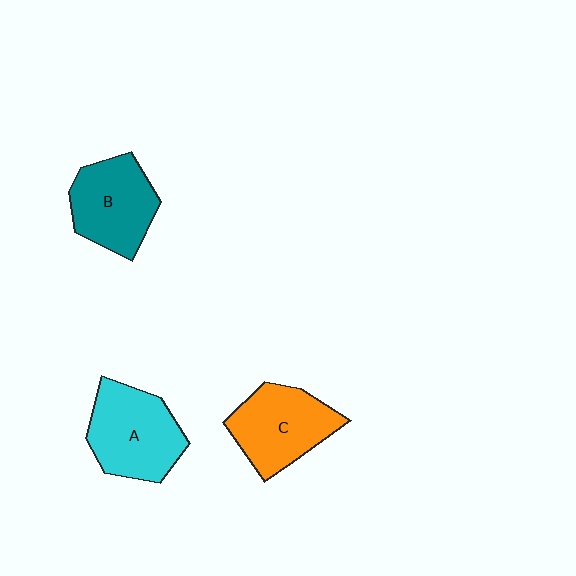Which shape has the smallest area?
Shape B (teal).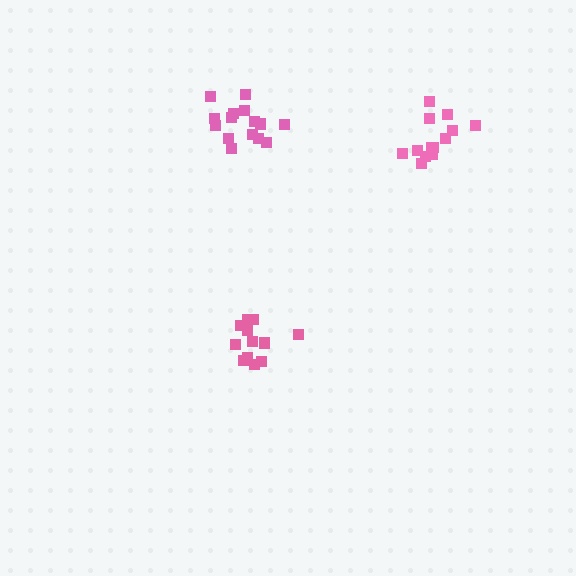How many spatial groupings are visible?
There are 3 spatial groupings.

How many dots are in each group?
Group 1: 12 dots, Group 2: 13 dots, Group 3: 17 dots (42 total).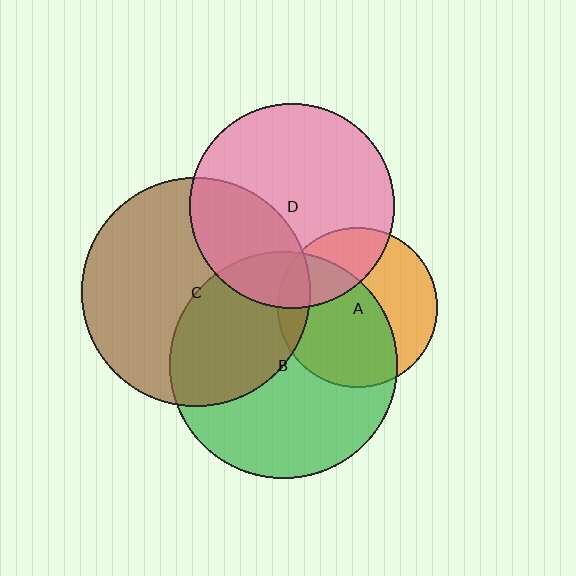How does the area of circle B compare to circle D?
Approximately 1.2 times.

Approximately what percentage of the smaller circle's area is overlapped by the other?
Approximately 60%.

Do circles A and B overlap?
Yes.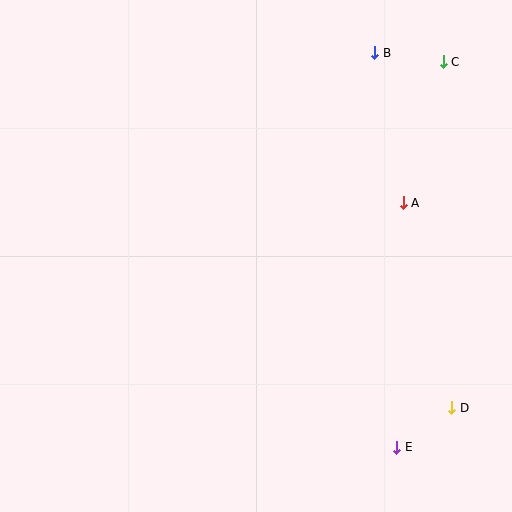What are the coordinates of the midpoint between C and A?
The midpoint between C and A is at (423, 132).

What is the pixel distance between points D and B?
The distance between D and B is 363 pixels.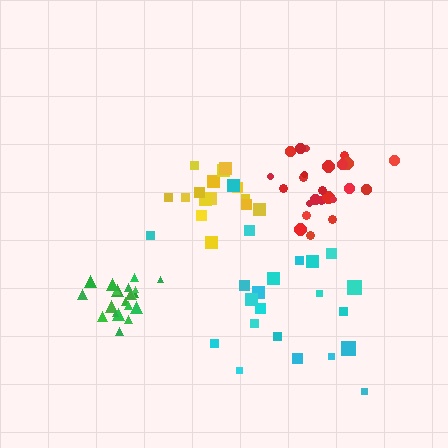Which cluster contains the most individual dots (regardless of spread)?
Red (25).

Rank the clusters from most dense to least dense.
red, green, yellow, cyan.